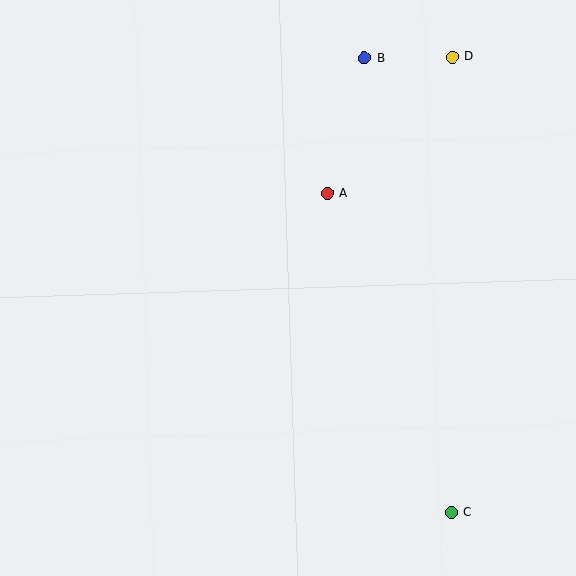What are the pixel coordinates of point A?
Point A is at (327, 193).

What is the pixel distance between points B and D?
The distance between B and D is 87 pixels.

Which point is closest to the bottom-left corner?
Point C is closest to the bottom-left corner.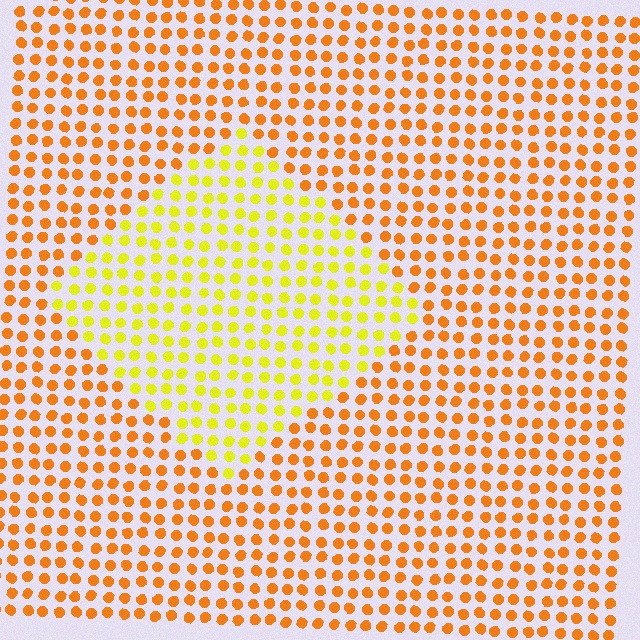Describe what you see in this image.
The image is filled with small orange elements in a uniform arrangement. A diamond-shaped region is visible where the elements are tinted to a slightly different hue, forming a subtle color boundary.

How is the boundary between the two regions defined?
The boundary is defined purely by a slight shift in hue (about 36 degrees). Spacing, size, and orientation are identical on both sides.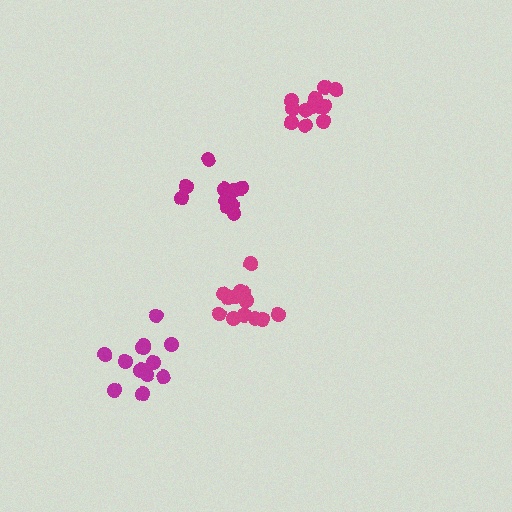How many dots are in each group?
Group 1: 14 dots, Group 2: 12 dots, Group 3: 11 dots, Group 4: 13 dots (50 total).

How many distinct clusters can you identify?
There are 4 distinct clusters.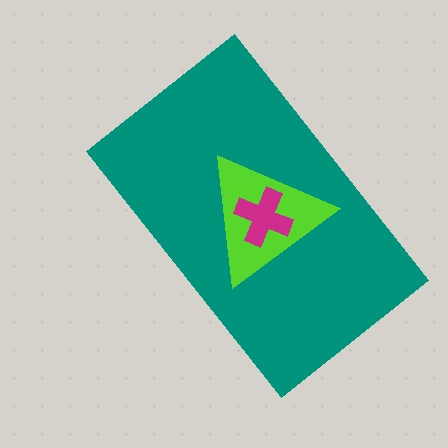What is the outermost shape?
The teal rectangle.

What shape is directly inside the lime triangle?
The magenta cross.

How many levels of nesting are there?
3.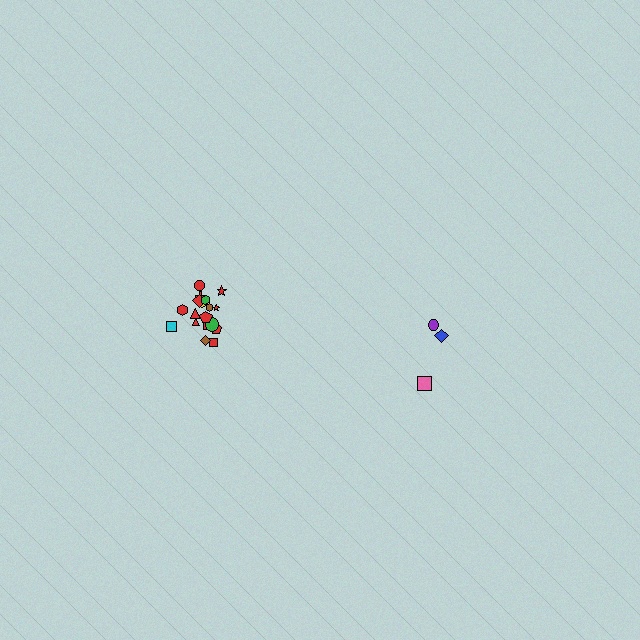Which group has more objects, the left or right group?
The left group.